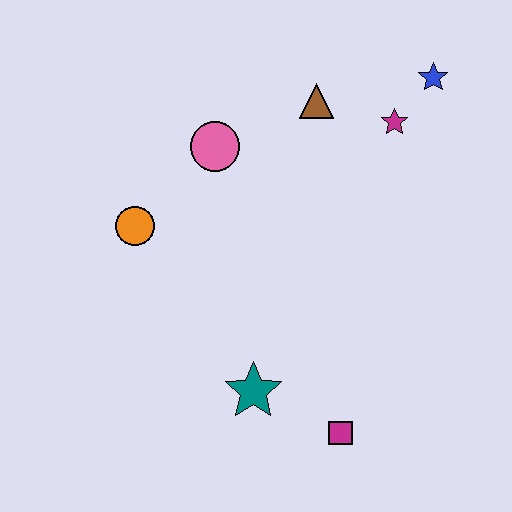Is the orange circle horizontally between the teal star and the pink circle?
No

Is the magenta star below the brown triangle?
Yes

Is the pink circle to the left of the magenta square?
Yes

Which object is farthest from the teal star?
The blue star is farthest from the teal star.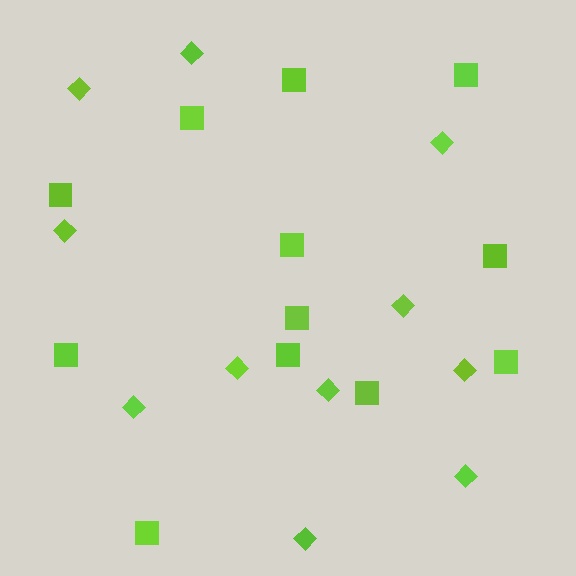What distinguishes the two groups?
There are 2 groups: one group of squares (12) and one group of diamonds (11).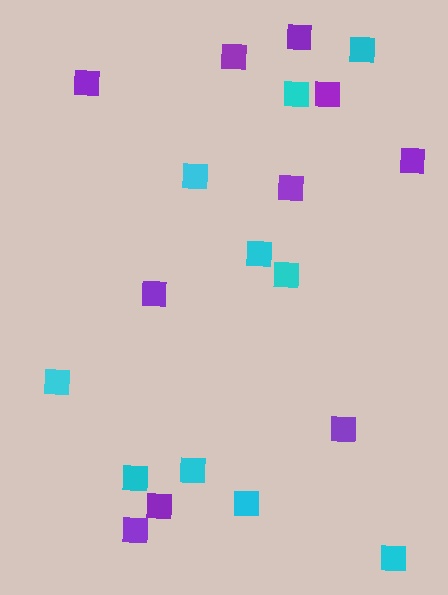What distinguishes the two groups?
There are 2 groups: one group of cyan squares (10) and one group of purple squares (10).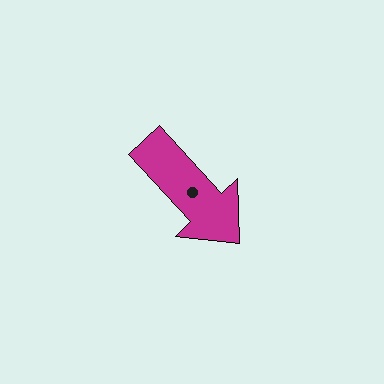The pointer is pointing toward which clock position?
Roughly 5 o'clock.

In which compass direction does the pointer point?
Southeast.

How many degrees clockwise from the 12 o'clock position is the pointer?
Approximately 137 degrees.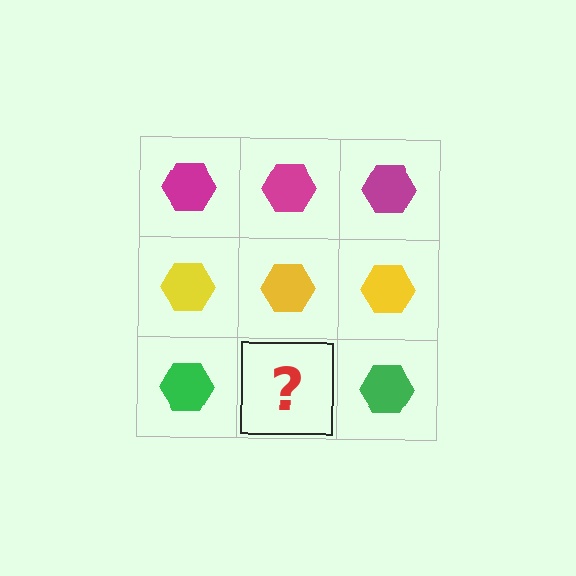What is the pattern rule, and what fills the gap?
The rule is that each row has a consistent color. The gap should be filled with a green hexagon.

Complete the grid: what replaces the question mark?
The question mark should be replaced with a green hexagon.